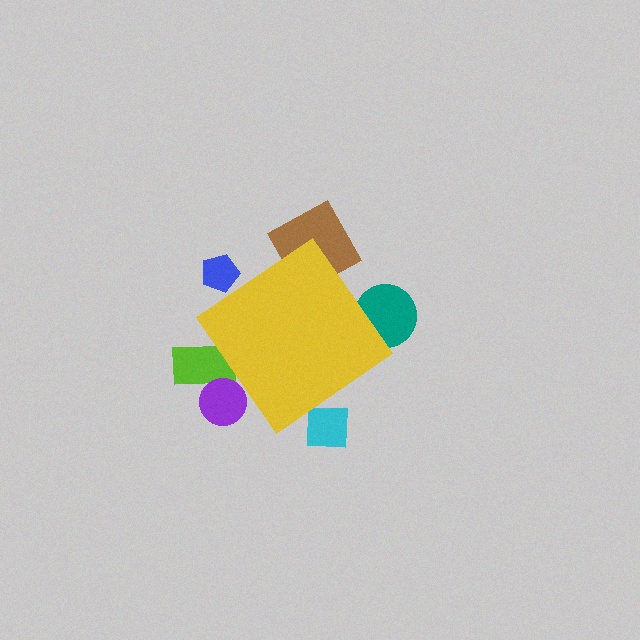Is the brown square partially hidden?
Yes, the brown square is partially hidden behind the yellow diamond.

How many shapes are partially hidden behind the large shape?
6 shapes are partially hidden.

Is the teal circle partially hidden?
Yes, the teal circle is partially hidden behind the yellow diamond.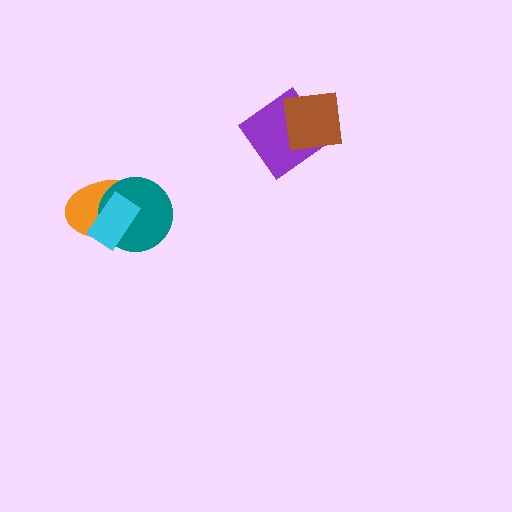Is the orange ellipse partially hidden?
Yes, it is partially covered by another shape.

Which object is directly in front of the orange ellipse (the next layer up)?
The teal circle is directly in front of the orange ellipse.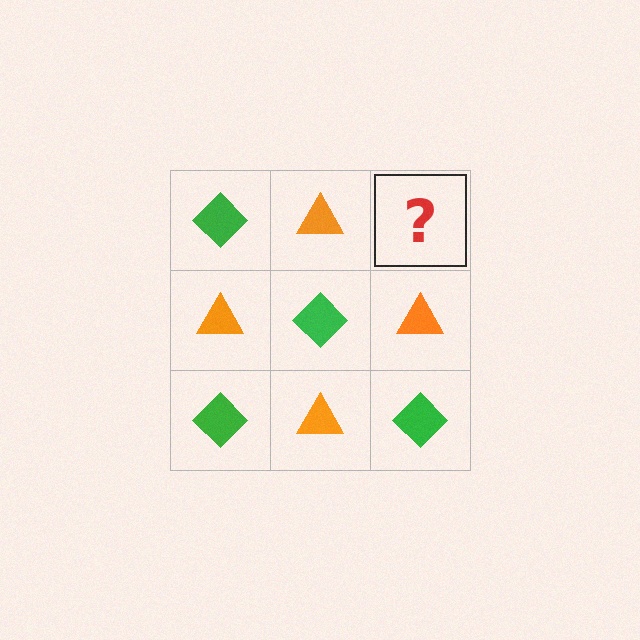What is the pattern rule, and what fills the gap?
The rule is that it alternates green diamond and orange triangle in a checkerboard pattern. The gap should be filled with a green diamond.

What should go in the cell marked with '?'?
The missing cell should contain a green diamond.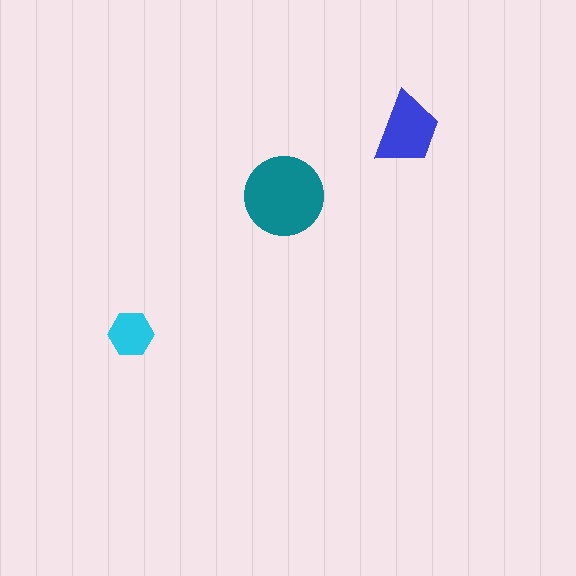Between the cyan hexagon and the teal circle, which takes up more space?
The teal circle.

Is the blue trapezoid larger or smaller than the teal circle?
Smaller.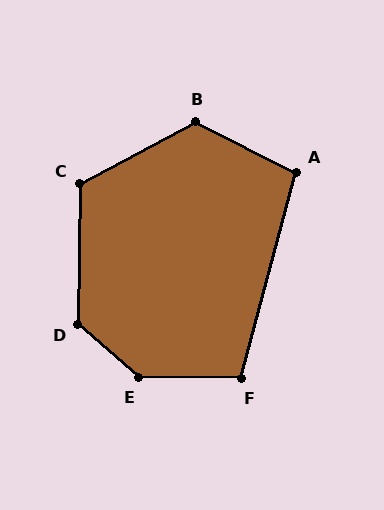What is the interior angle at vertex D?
Approximately 131 degrees (obtuse).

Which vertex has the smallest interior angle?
A, at approximately 102 degrees.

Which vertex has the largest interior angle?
E, at approximately 140 degrees.